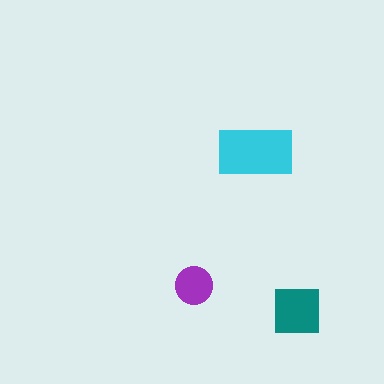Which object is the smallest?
The purple circle.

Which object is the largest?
The cyan rectangle.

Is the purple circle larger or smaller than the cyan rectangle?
Smaller.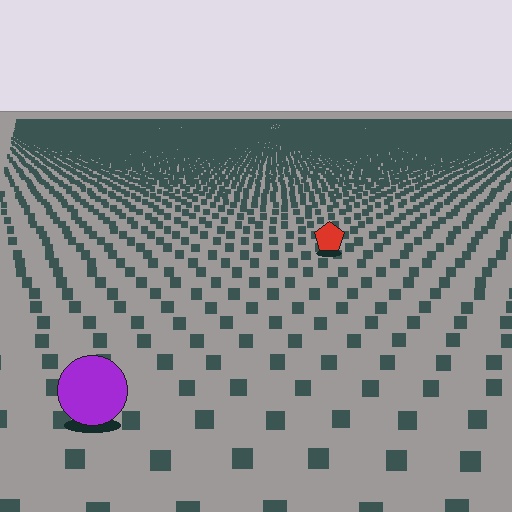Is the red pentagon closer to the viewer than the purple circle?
No. The purple circle is closer — you can tell from the texture gradient: the ground texture is coarser near it.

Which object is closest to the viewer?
The purple circle is closest. The texture marks near it are larger and more spread out.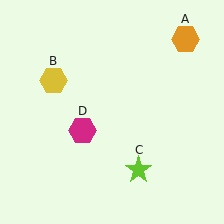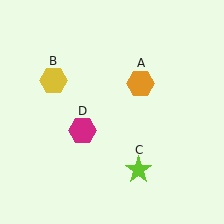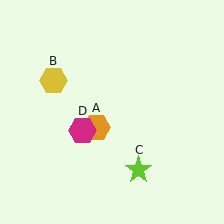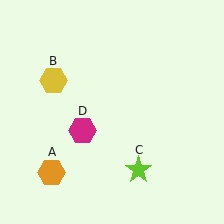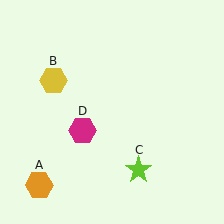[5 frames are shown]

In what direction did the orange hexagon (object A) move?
The orange hexagon (object A) moved down and to the left.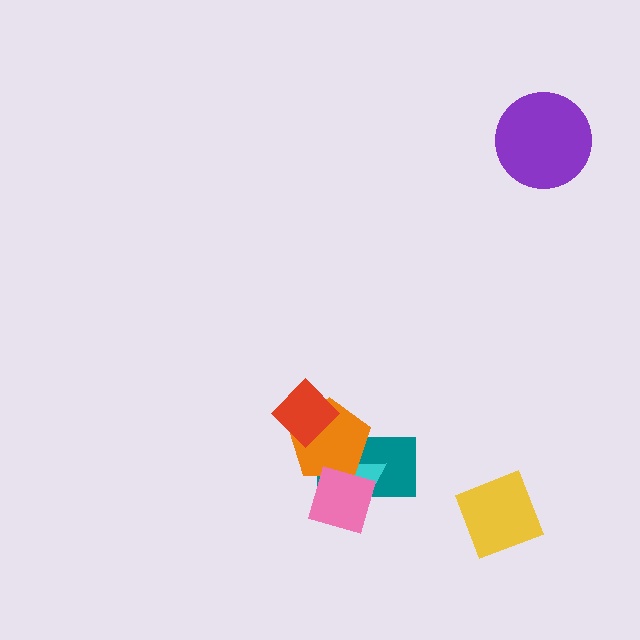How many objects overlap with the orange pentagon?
4 objects overlap with the orange pentagon.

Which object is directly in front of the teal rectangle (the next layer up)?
The cyan triangle is directly in front of the teal rectangle.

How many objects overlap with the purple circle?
0 objects overlap with the purple circle.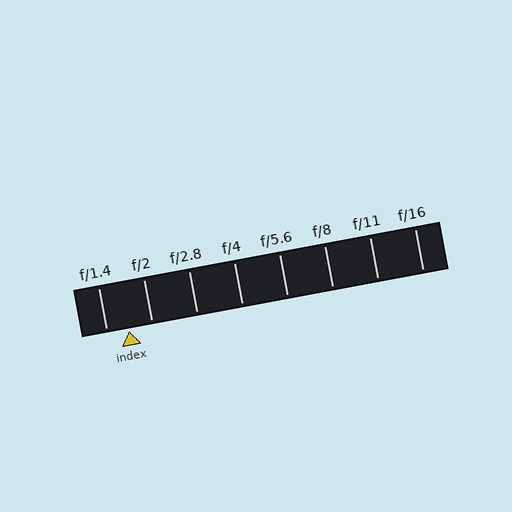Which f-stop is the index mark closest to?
The index mark is closest to f/1.4.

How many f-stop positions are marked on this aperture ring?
There are 8 f-stop positions marked.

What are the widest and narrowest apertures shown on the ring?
The widest aperture shown is f/1.4 and the narrowest is f/16.